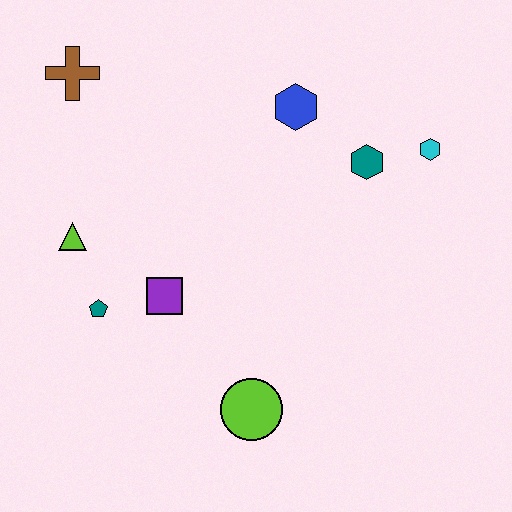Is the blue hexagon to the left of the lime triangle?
No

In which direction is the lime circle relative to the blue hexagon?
The lime circle is below the blue hexagon.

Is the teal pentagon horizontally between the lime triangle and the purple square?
Yes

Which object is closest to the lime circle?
The purple square is closest to the lime circle.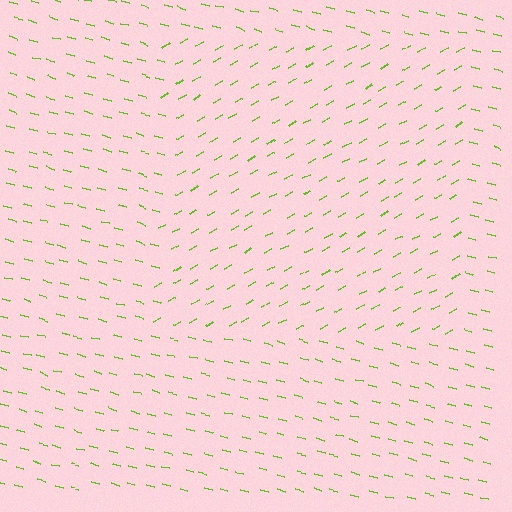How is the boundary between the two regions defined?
The boundary is defined purely by a change in line orientation (approximately 45 degrees difference). All lines are the same color and thickness.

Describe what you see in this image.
The image is filled with small lime line segments. A rectangle region in the image has lines oriented differently from the surrounding lines, creating a visible texture boundary.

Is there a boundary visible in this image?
Yes, there is a texture boundary formed by a change in line orientation.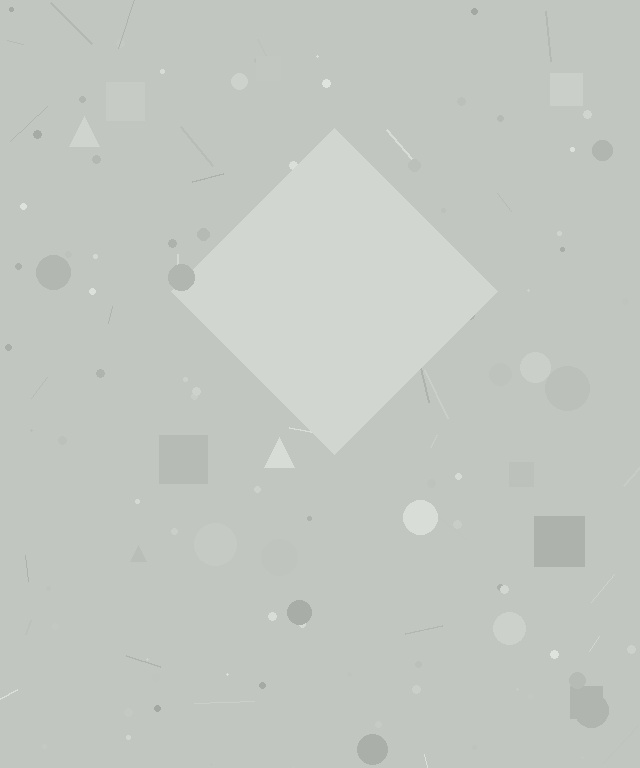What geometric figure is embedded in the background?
A diamond is embedded in the background.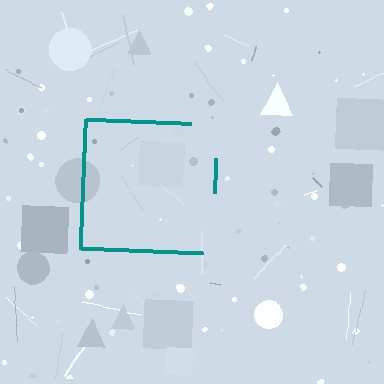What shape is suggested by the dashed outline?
The dashed outline suggests a square.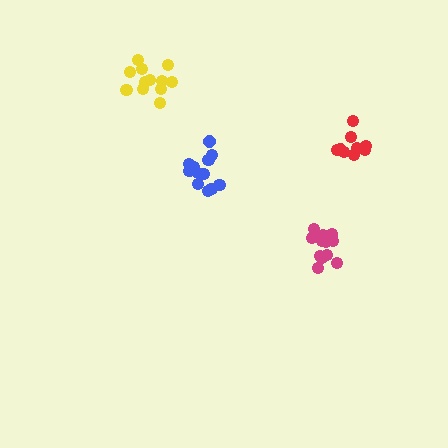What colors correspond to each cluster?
The clusters are colored: yellow, blue, magenta, red.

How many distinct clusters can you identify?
There are 4 distinct clusters.